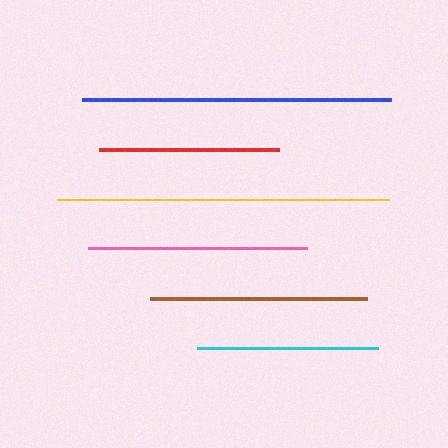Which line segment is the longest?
The yellow line is the longest at approximately 332 pixels.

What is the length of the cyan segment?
The cyan segment is approximately 181 pixels long.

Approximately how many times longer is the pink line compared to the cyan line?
The pink line is approximately 1.2 times the length of the cyan line.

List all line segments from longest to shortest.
From longest to shortest: yellow, blue, pink, brown, cyan, red.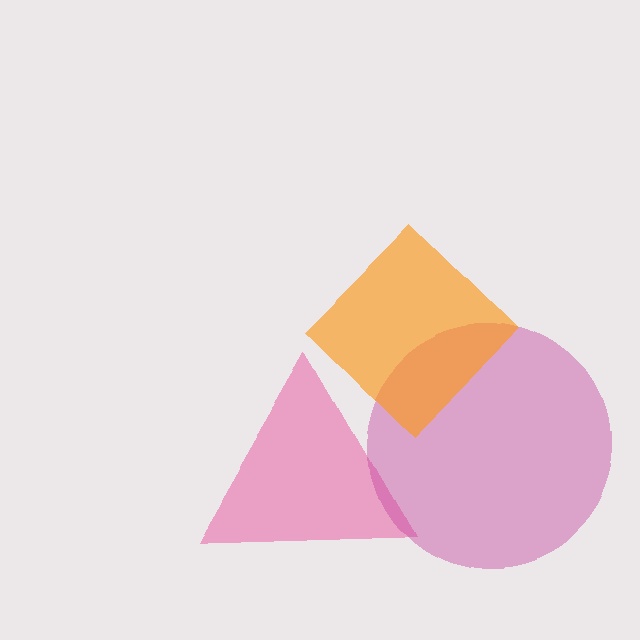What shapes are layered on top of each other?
The layered shapes are: a pink triangle, a magenta circle, an orange diamond.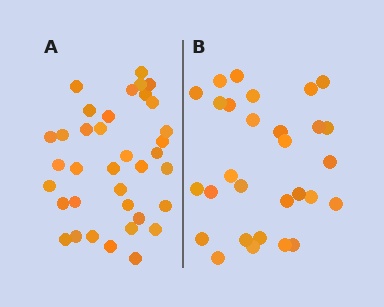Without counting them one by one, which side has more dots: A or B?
Region A (the left region) has more dots.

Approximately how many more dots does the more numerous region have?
Region A has roughly 8 or so more dots than region B.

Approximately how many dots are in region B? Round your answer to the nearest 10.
About 30 dots. (The exact count is 29, which rounds to 30.)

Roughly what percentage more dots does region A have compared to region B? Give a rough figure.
About 25% more.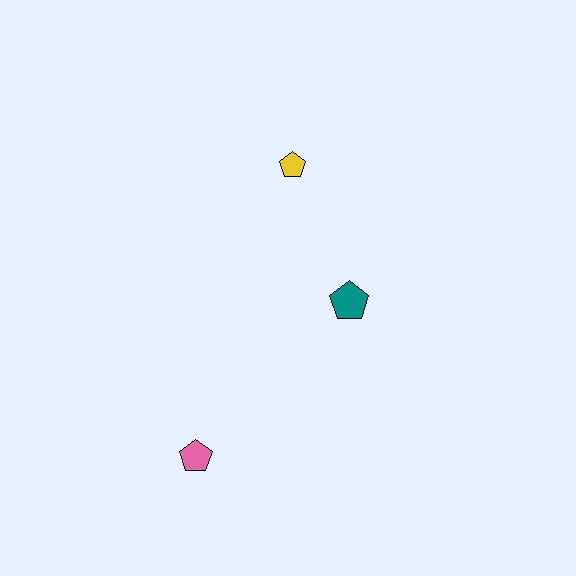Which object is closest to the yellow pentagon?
The teal pentagon is closest to the yellow pentagon.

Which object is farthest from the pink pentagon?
The yellow pentagon is farthest from the pink pentagon.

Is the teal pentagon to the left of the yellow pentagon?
No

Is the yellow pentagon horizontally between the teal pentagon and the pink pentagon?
Yes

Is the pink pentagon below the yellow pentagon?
Yes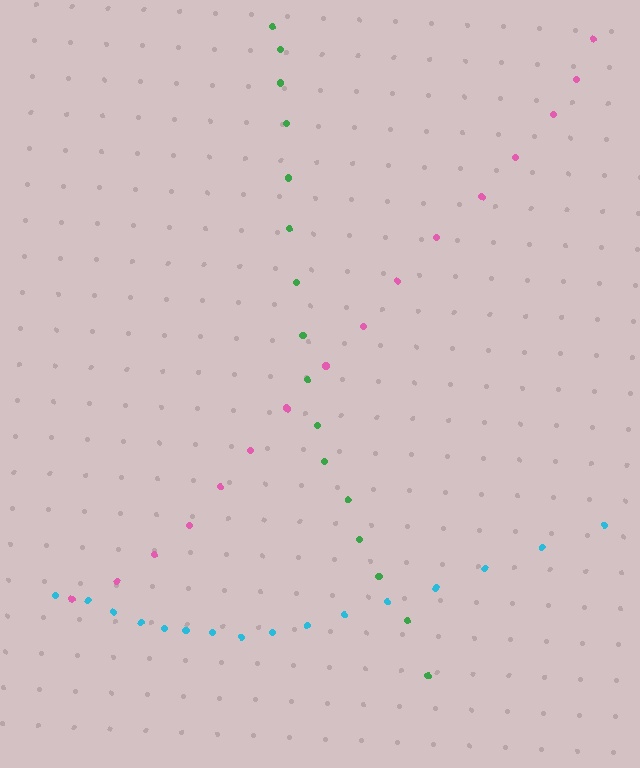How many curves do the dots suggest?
There are 3 distinct paths.